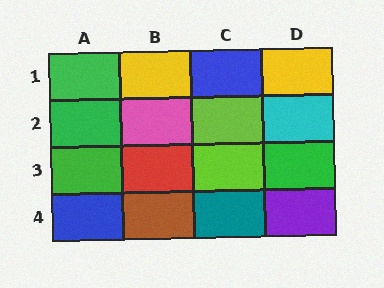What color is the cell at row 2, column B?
Pink.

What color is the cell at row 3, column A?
Green.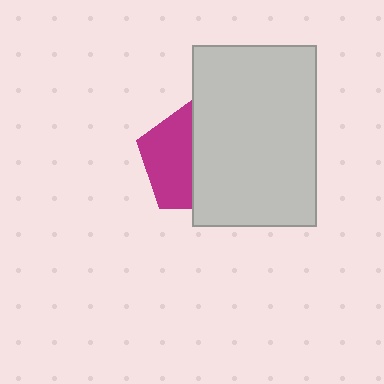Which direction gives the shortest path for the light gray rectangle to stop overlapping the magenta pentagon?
Moving right gives the shortest separation.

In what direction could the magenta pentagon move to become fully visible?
The magenta pentagon could move left. That would shift it out from behind the light gray rectangle entirely.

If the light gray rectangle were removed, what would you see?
You would see the complete magenta pentagon.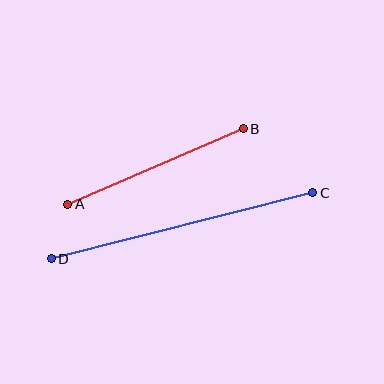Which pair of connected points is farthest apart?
Points C and D are farthest apart.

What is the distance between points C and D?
The distance is approximately 270 pixels.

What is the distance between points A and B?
The distance is approximately 191 pixels.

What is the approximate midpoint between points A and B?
The midpoint is at approximately (156, 167) pixels.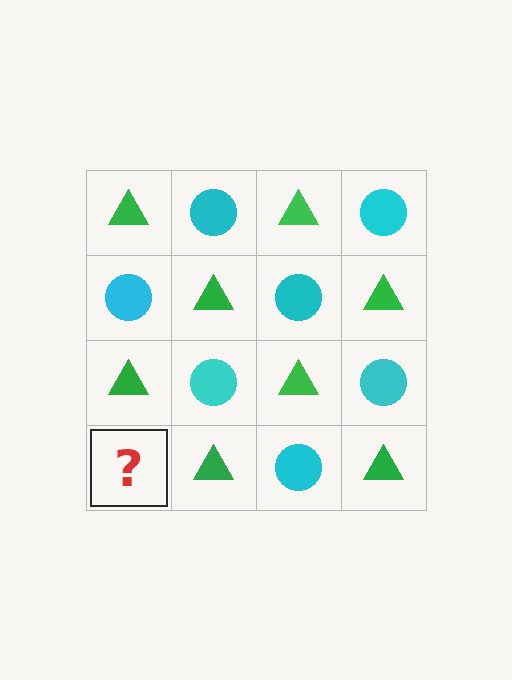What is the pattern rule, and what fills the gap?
The rule is that it alternates green triangle and cyan circle in a checkerboard pattern. The gap should be filled with a cyan circle.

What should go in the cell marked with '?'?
The missing cell should contain a cyan circle.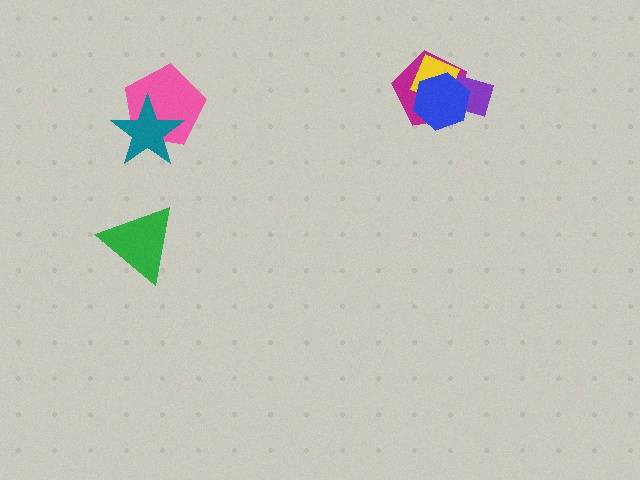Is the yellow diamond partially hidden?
Yes, it is partially covered by another shape.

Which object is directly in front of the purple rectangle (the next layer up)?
The yellow diamond is directly in front of the purple rectangle.